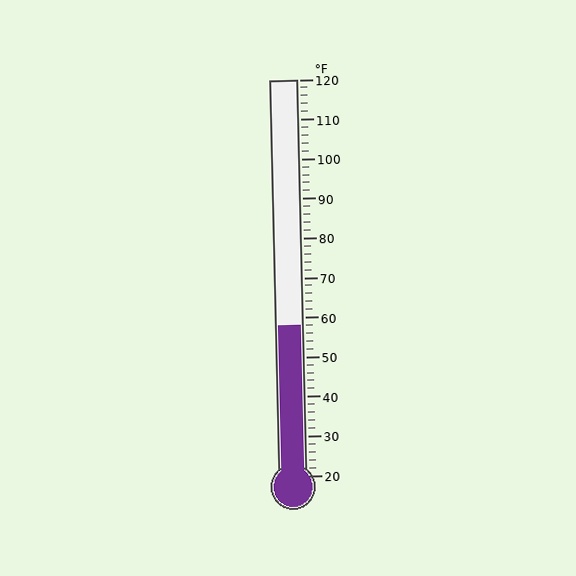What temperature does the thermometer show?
The thermometer shows approximately 58°F.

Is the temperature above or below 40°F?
The temperature is above 40°F.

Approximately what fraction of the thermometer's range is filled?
The thermometer is filled to approximately 40% of its range.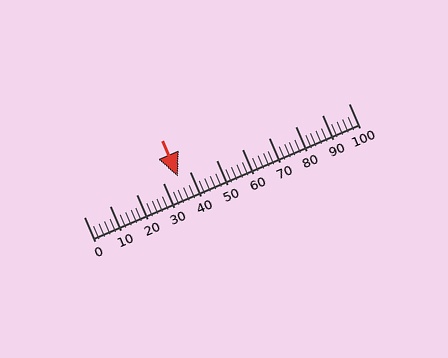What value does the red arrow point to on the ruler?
The red arrow points to approximately 36.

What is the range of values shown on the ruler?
The ruler shows values from 0 to 100.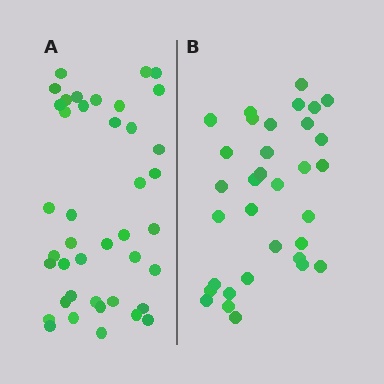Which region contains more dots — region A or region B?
Region A (the left region) has more dots.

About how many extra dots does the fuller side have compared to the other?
Region A has roughly 8 or so more dots than region B.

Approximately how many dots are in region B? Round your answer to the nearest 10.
About 30 dots. (The exact count is 33, which rounds to 30.)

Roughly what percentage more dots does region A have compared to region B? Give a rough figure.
About 25% more.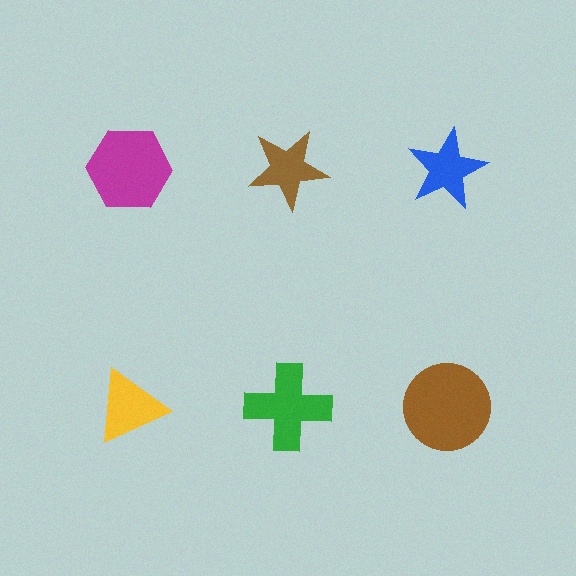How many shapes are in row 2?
3 shapes.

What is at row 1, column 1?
A magenta hexagon.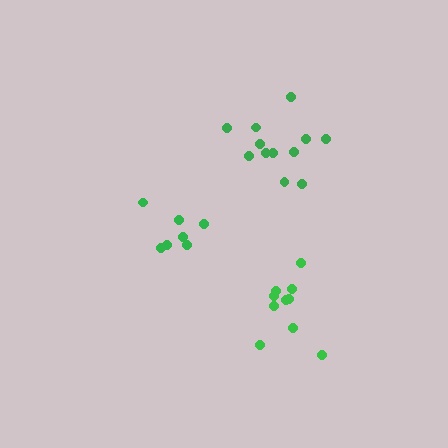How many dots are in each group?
Group 1: 7 dots, Group 2: 12 dots, Group 3: 10 dots (29 total).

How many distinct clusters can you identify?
There are 3 distinct clusters.